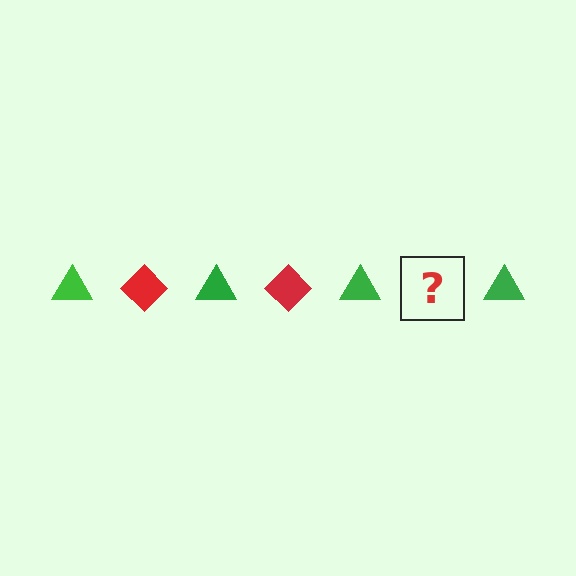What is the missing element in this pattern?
The missing element is a red diamond.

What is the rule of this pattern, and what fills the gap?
The rule is that the pattern alternates between green triangle and red diamond. The gap should be filled with a red diamond.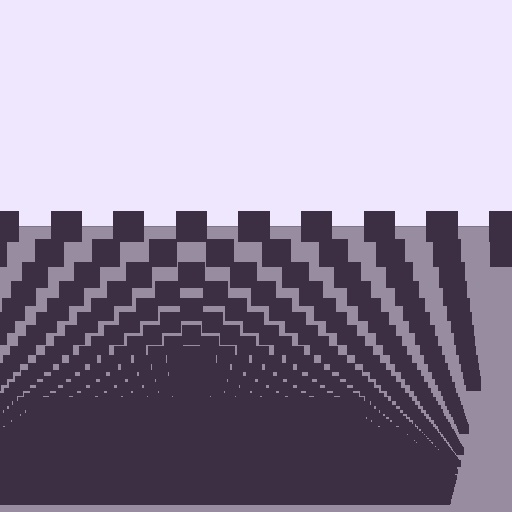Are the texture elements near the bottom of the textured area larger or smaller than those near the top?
Smaller. The gradient is inverted — elements near the bottom are smaller and denser.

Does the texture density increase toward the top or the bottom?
Density increases toward the bottom.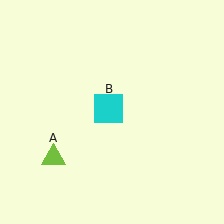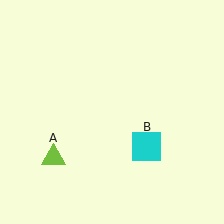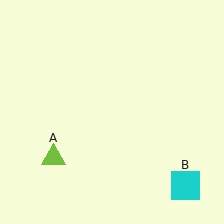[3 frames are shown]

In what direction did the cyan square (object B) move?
The cyan square (object B) moved down and to the right.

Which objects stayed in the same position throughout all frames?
Lime triangle (object A) remained stationary.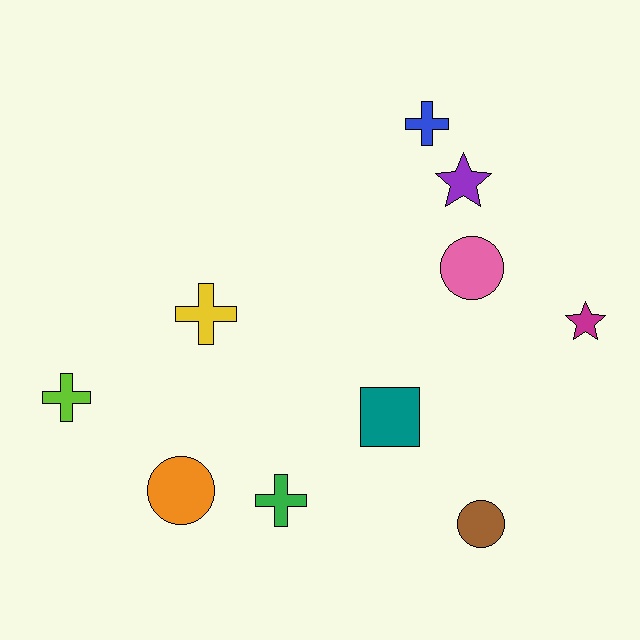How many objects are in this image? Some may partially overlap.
There are 10 objects.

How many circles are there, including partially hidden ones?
There are 3 circles.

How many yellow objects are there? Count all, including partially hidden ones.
There is 1 yellow object.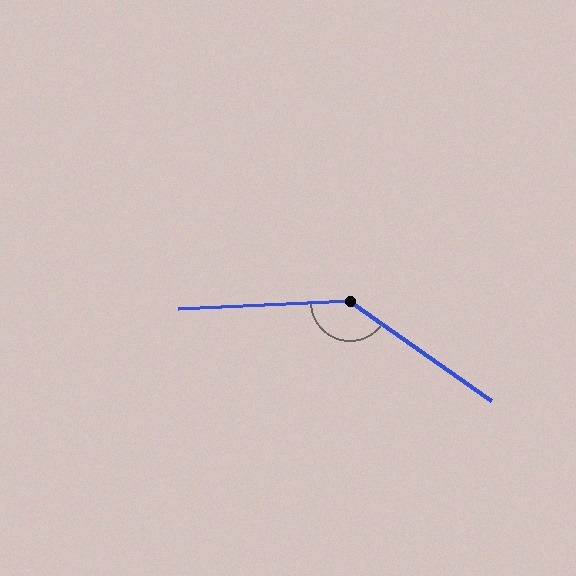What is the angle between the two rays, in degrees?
Approximately 143 degrees.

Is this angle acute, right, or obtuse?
It is obtuse.